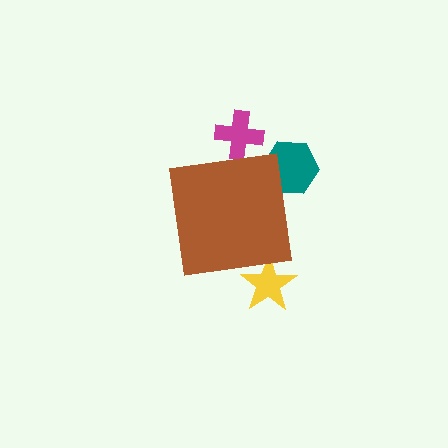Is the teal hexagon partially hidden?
Yes, the teal hexagon is partially hidden behind the brown square.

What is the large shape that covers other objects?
A brown square.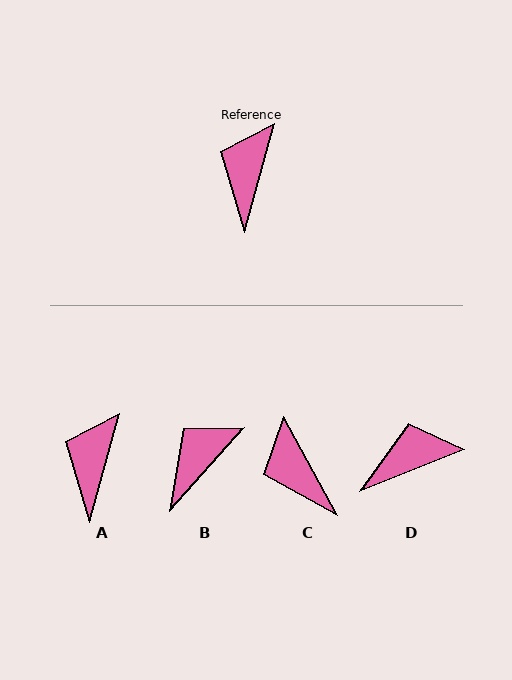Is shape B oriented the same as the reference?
No, it is off by about 26 degrees.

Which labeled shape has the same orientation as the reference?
A.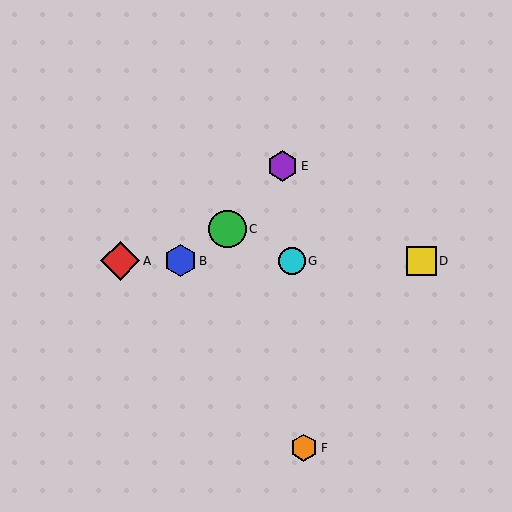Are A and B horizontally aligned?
Yes, both are at y≈261.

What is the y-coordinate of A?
Object A is at y≈261.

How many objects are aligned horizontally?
4 objects (A, B, D, G) are aligned horizontally.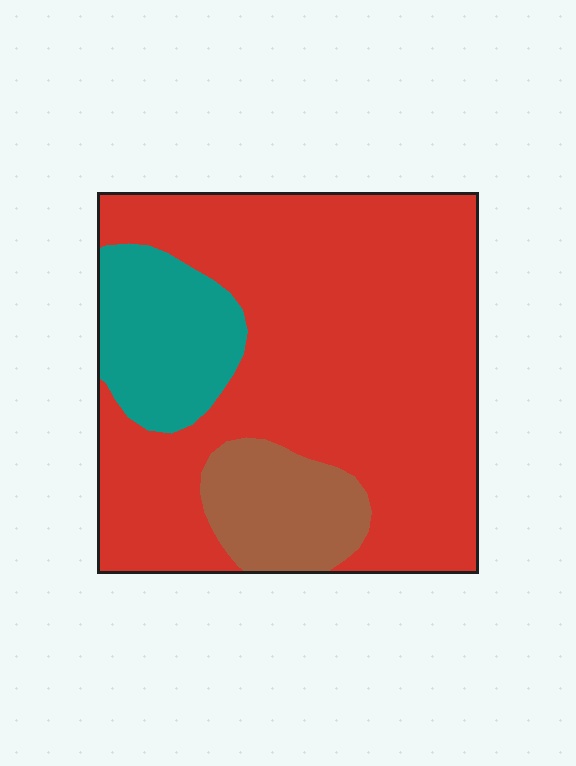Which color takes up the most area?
Red, at roughly 75%.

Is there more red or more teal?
Red.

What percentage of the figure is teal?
Teal covers roughly 15% of the figure.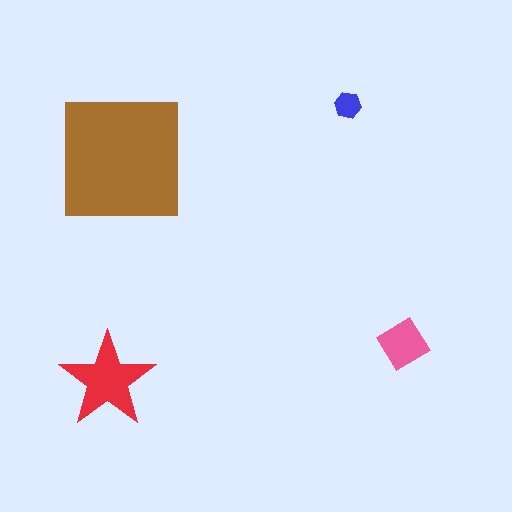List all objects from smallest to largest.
The blue hexagon, the pink diamond, the red star, the brown square.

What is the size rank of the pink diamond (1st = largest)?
3rd.